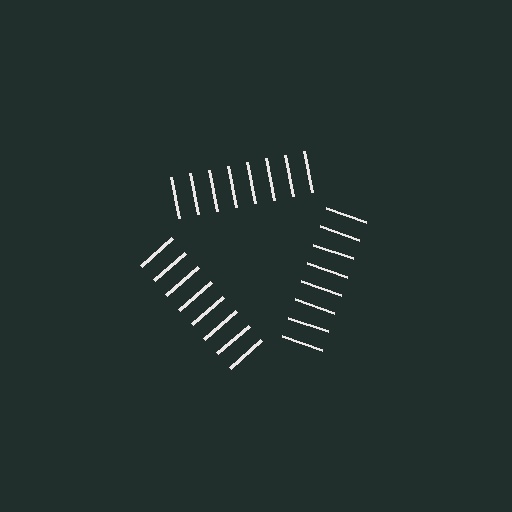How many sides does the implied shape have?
3 sides — the line-ends trace a triangle.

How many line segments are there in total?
24 — 8 along each of the 3 edges.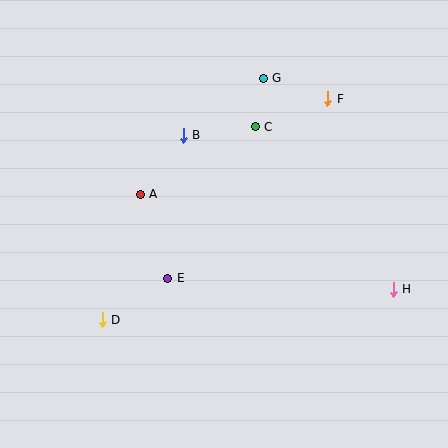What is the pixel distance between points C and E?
The distance between C and E is 175 pixels.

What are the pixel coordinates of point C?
Point C is at (255, 127).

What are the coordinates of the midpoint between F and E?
The midpoint between F and E is at (248, 189).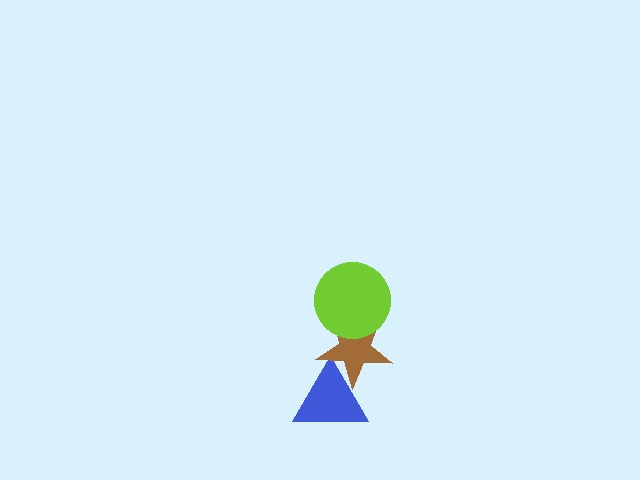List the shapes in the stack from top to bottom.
From top to bottom: the lime circle, the brown star, the blue triangle.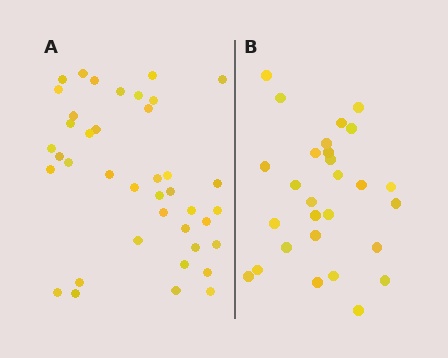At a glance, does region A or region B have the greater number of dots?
Region A (the left region) has more dots.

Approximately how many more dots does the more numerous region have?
Region A has roughly 12 or so more dots than region B.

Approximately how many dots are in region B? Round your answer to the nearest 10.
About 30 dots. (The exact count is 28, which rounds to 30.)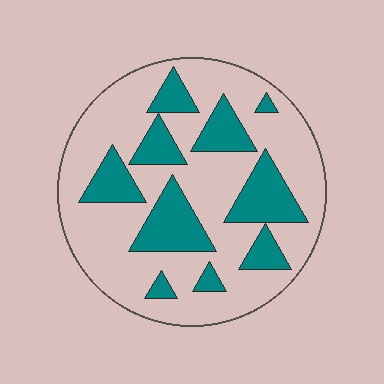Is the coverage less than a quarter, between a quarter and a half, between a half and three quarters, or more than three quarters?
Between a quarter and a half.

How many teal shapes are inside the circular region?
10.